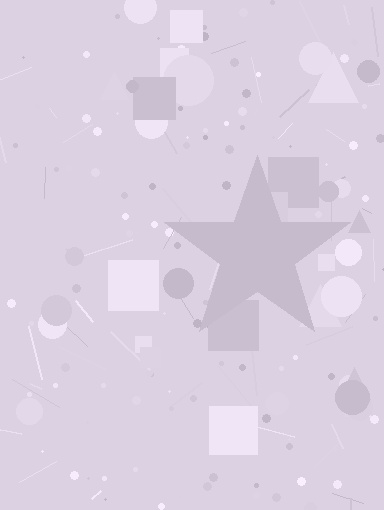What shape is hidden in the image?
A star is hidden in the image.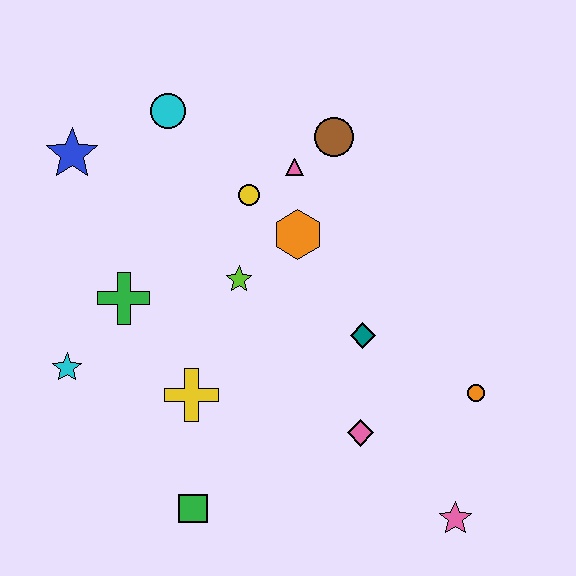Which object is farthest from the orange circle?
The blue star is farthest from the orange circle.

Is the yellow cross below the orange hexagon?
Yes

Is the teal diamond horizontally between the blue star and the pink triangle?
No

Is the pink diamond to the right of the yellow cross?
Yes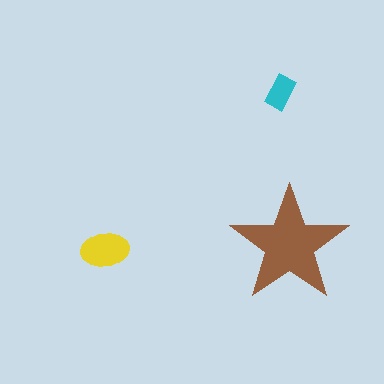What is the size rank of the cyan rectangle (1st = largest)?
3rd.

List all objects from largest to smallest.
The brown star, the yellow ellipse, the cyan rectangle.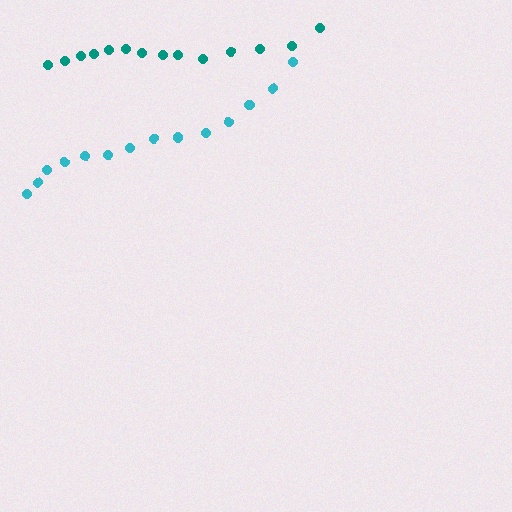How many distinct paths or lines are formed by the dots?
There are 2 distinct paths.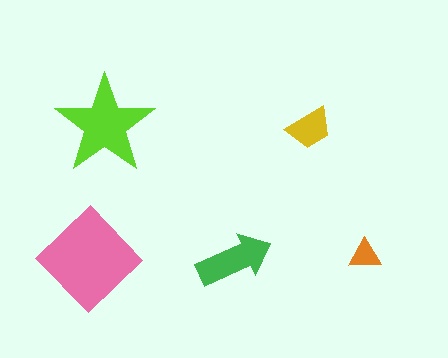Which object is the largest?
The pink diamond.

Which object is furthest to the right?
The orange triangle is rightmost.